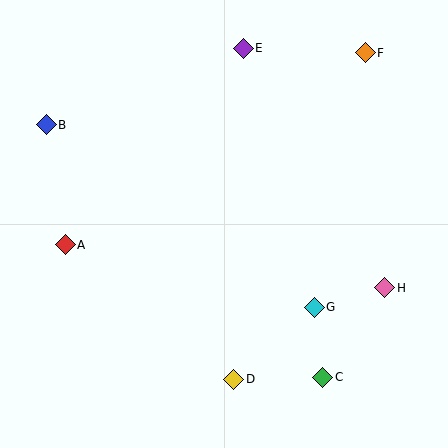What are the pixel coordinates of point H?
Point H is at (385, 288).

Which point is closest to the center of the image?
Point G at (314, 307) is closest to the center.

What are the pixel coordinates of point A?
Point A is at (65, 245).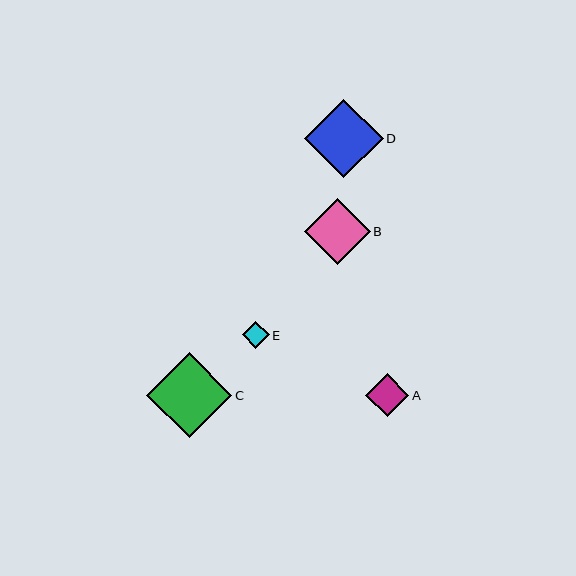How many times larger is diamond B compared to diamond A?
Diamond B is approximately 1.5 times the size of diamond A.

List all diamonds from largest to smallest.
From largest to smallest: C, D, B, A, E.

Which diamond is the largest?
Diamond C is the largest with a size of approximately 85 pixels.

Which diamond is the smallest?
Diamond E is the smallest with a size of approximately 27 pixels.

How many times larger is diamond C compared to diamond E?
Diamond C is approximately 3.1 times the size of diamond E.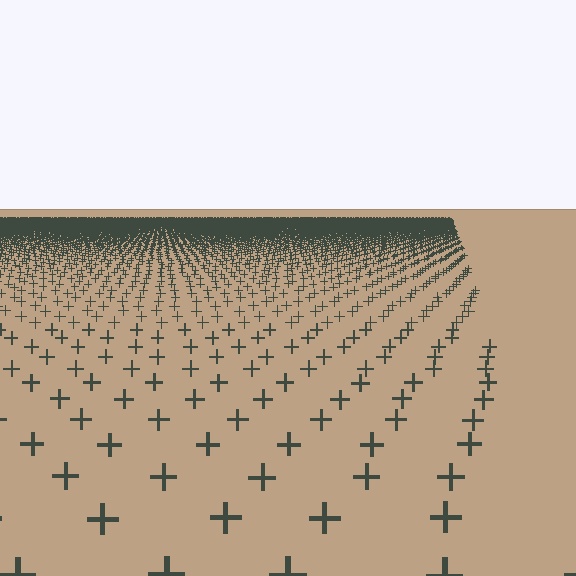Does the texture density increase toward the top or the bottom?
Density increases toward the top.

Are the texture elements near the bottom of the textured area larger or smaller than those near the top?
Larger. Near the bottom, elements are closer to the viewer and appear at a bigger on-screen size.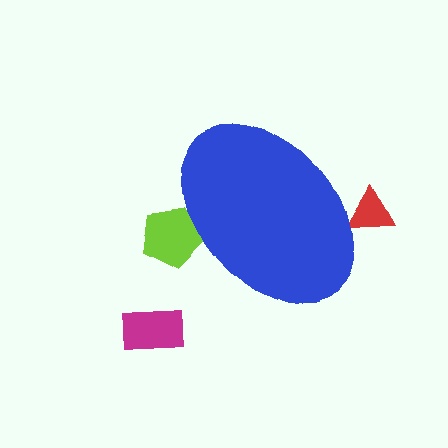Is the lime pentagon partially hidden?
Yes, the lime pentagon is partially hidden behind the blue ellipse.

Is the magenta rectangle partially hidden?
No, the magenta rectangle is fully visible.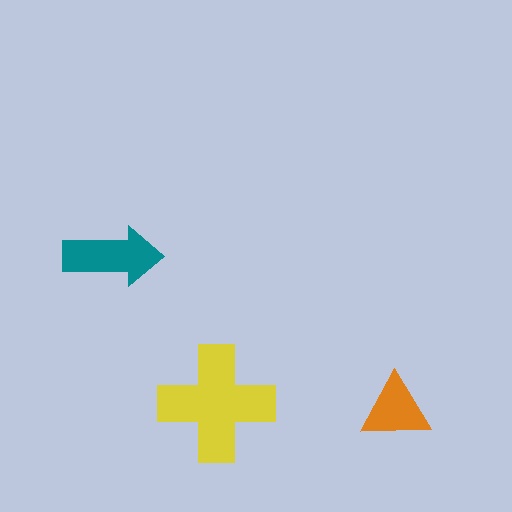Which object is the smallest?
The orange triangle.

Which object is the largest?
The yellow cross.